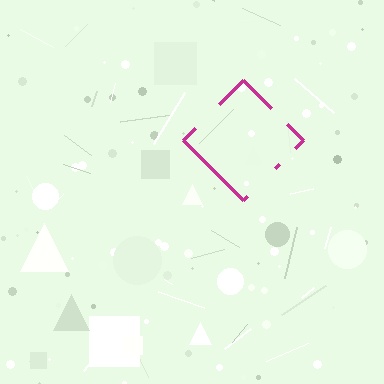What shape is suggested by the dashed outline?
The dashed outline suggests a diamond.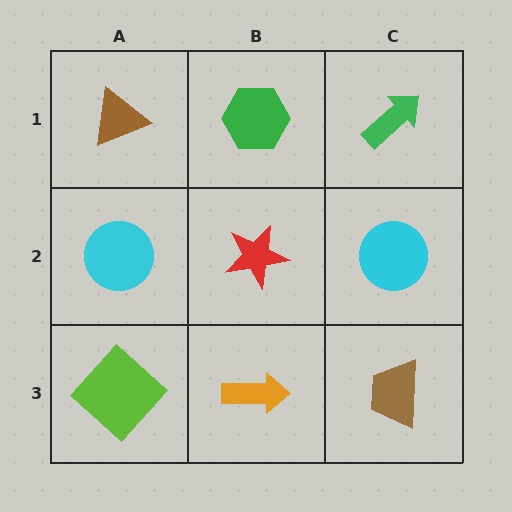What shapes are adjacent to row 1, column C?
A cyan circle (row 2, column C), a green hexagon (row 1, column B).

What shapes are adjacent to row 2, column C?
A green arrow (row 1, column C), a brown trapezoid (row 3, column C), a red star (row 2, column B).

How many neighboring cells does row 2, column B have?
4.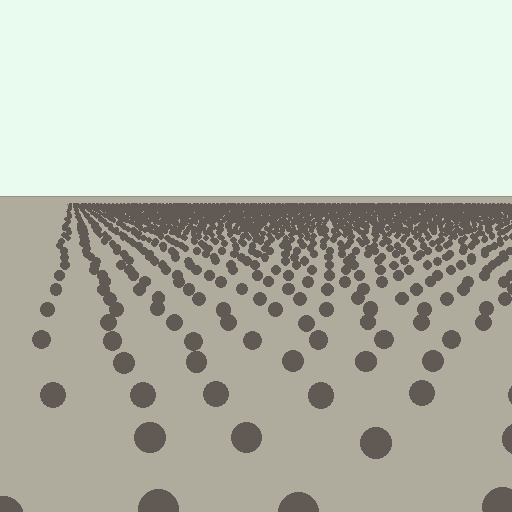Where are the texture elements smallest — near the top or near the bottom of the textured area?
Near the top.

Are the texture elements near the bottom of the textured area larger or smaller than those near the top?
Larger. Near the bottom, elements are closer to the viewer and appear at a bigger on-screen size.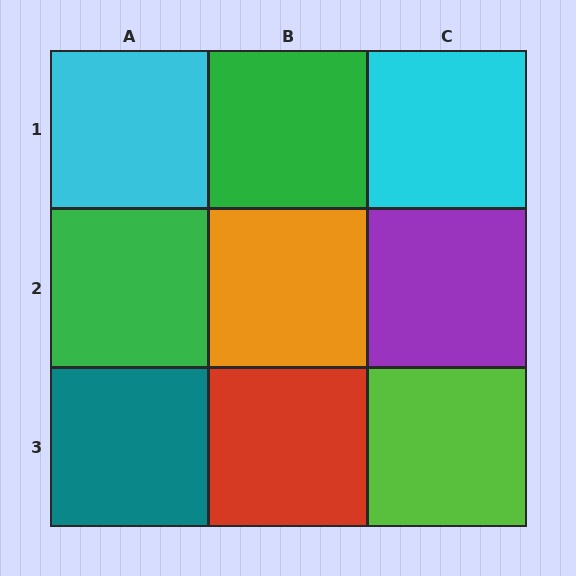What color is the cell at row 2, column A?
Green.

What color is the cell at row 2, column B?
Orange.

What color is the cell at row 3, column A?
Teal.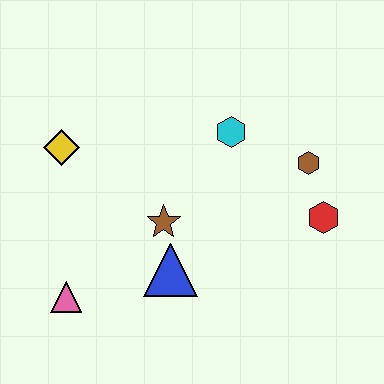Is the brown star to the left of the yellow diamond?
No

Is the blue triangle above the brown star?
No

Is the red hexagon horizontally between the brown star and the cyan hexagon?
No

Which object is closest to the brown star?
The blue triangle is closest to the brown star.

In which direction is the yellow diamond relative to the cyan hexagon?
The yellow diamond is to the left of the cyan hexagon.